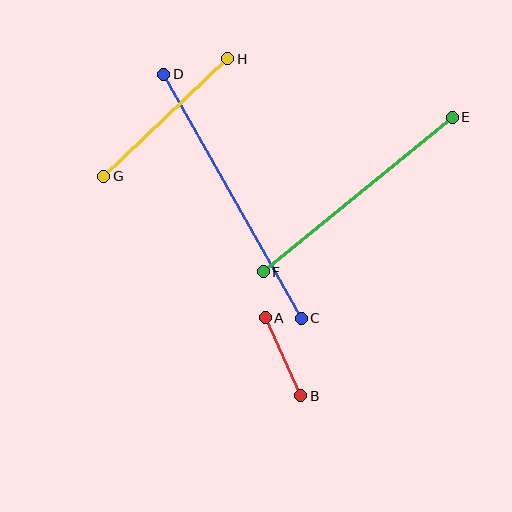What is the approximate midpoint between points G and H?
The midpoint is at approximately (166, 118) pixels.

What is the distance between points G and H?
The distance is approximately 171 pixels.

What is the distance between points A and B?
The distance is approximately 86 pixels.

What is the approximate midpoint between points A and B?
The midpoint is at approximately (283, 357) pixels.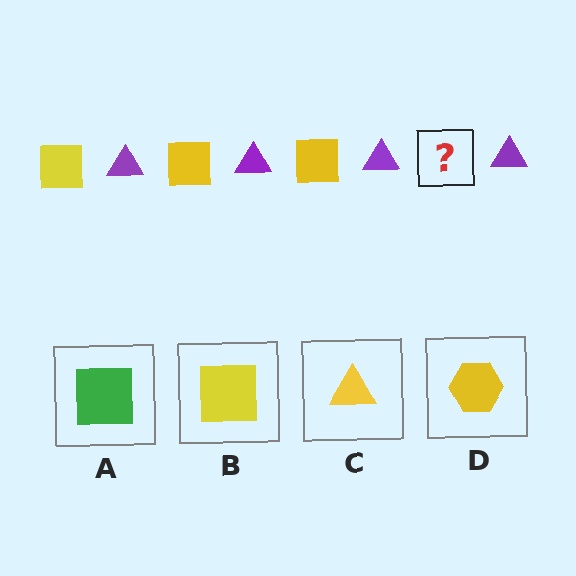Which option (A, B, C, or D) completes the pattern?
B.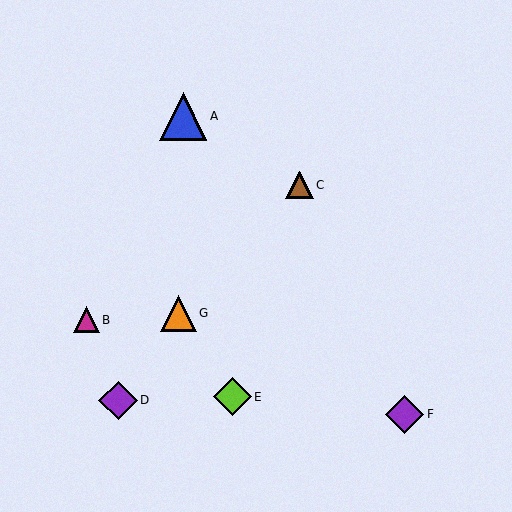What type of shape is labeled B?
Shape B is a magenta triangle.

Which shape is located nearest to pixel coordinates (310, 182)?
The brown triangle (labeled C) at (300, 186) is nearest to that location.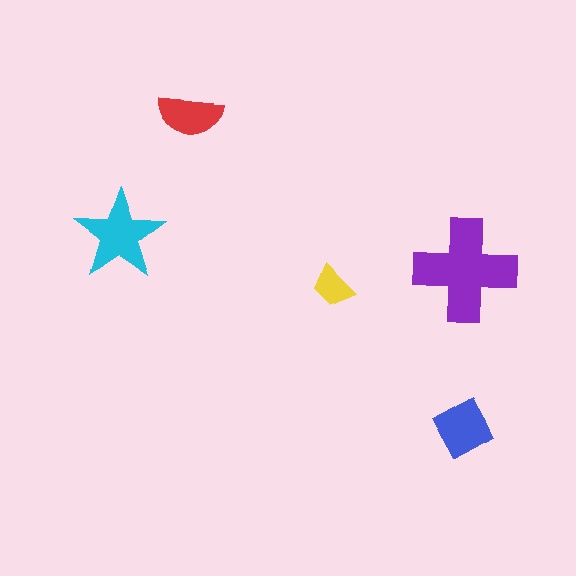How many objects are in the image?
There are 5 objects in the image.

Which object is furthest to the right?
The blue diamond is rightmost.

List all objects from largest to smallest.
The purple cross, the cyan star, the blue diamond, the red semicircle, the yellow trapezoid.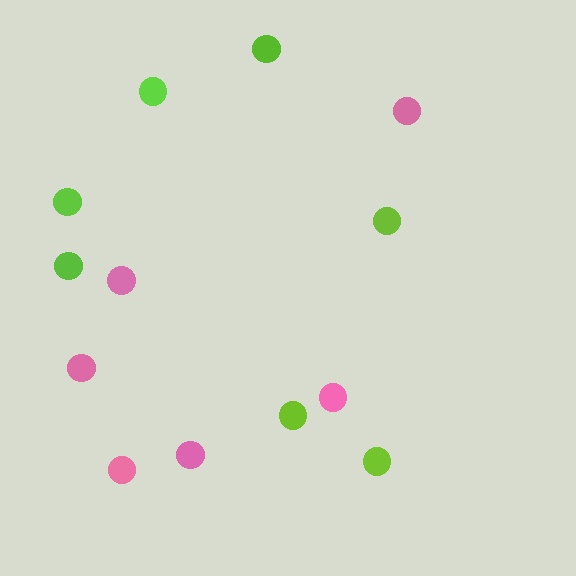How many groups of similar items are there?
There are 2 groups: one group of pink circles (6) and one group of lime circles (7).